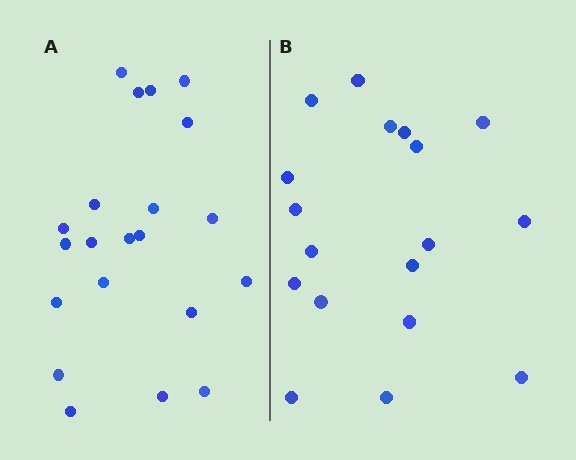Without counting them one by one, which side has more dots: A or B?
Region A (the left region) has more dots.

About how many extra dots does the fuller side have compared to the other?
Region A has just a few more — roughly 2 or 3 more dots than region B.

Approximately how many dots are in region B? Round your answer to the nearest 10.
About 20 dots. (The exact count is 18, which rounds to 20.)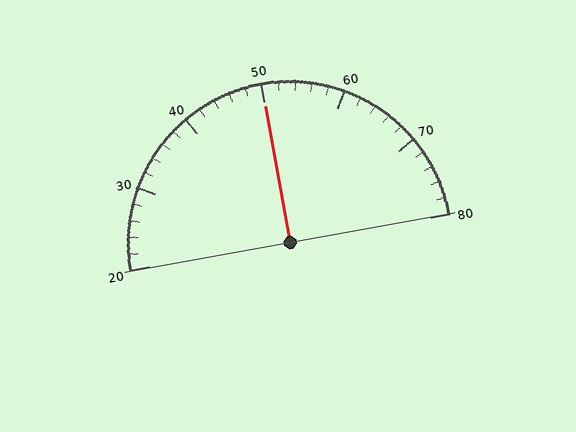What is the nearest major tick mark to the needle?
The nearest major tick mark is 50.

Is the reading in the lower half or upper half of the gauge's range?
The reading is in the upper half of the range (20 to 80).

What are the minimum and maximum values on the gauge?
The gauge ranges from 20 to 80.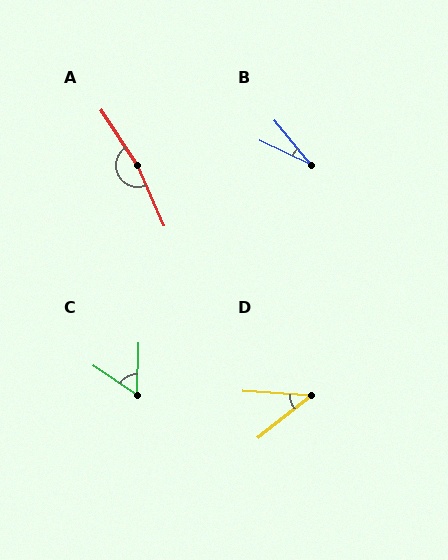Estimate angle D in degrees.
Approximately 42 degrees.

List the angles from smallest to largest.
B (25°), D (42°), C (58°), A (170°).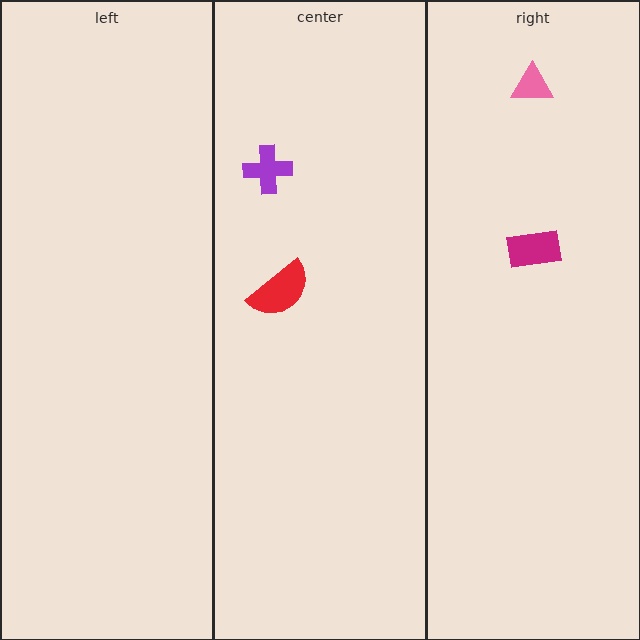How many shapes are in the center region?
2.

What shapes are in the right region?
The pink triangle, the magenta rectangle.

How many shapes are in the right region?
2.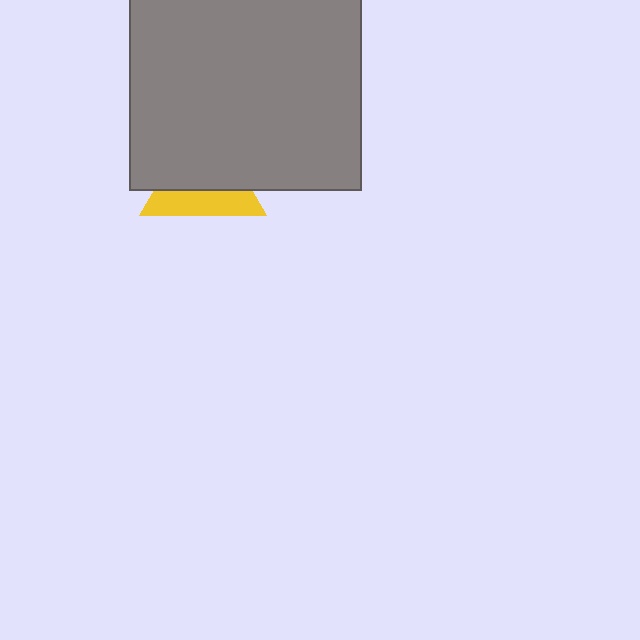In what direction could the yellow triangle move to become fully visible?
The yellow triangle could move down. That would shift it out from behind the gray square entirely.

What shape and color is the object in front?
The object in front is a gray square.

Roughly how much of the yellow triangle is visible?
A small part of it is visible (roughly 39%).